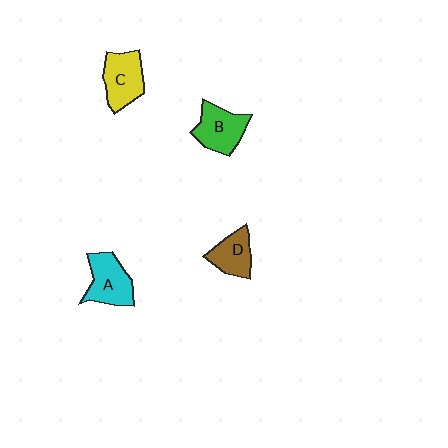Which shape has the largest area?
Shape A (cyan).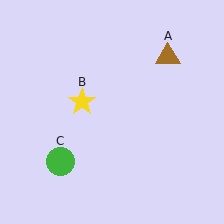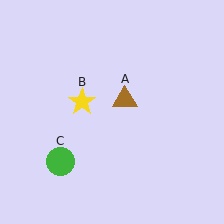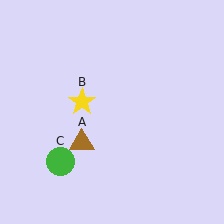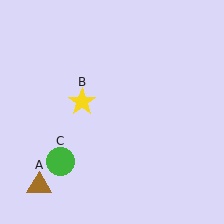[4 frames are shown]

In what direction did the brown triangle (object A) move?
The brown triangle (object A) moved down and to the left.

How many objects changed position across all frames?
1 object changed position: brown triangle (object A).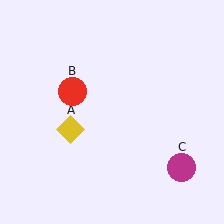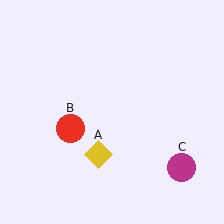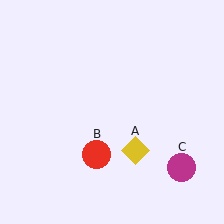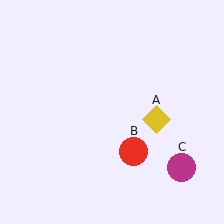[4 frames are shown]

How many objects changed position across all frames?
2 objects changed position: yellow diamond (object A), red circle (object B).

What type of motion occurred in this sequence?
The yellow diamond (object A), red circle (object B) rotated counterclockwise around the center of the scene.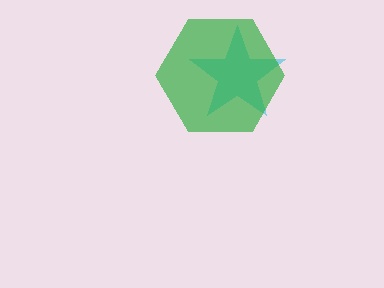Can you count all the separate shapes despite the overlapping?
Yes, there are 2 separate shapes.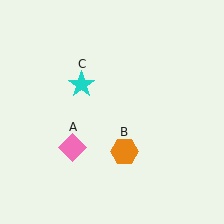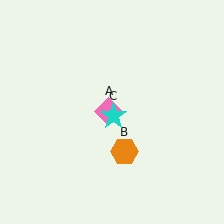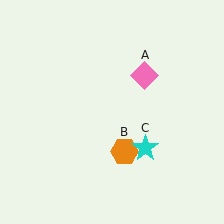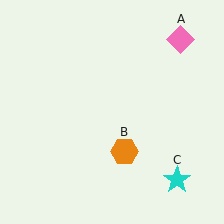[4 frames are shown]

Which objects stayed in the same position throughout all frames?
Orange hexagon (object B) remained stationary.